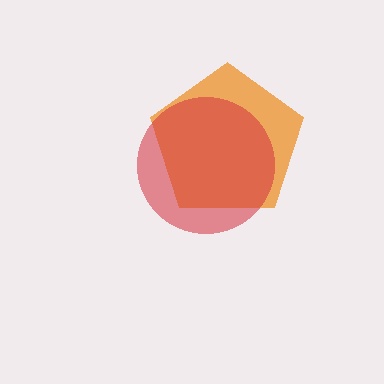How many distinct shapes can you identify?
There are 2 distinct shapes: an orange pentagon, a red circle.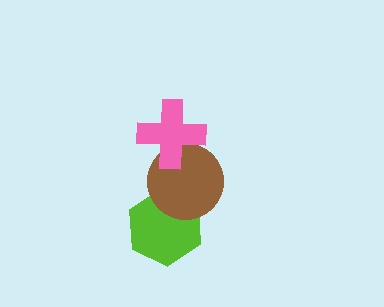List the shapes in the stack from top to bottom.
From top to bottom: the pink cross, the brown circle, the lime hexagon.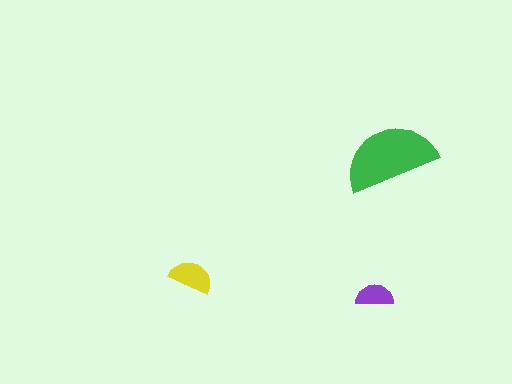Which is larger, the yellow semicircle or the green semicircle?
The green one.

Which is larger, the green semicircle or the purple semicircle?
The green one.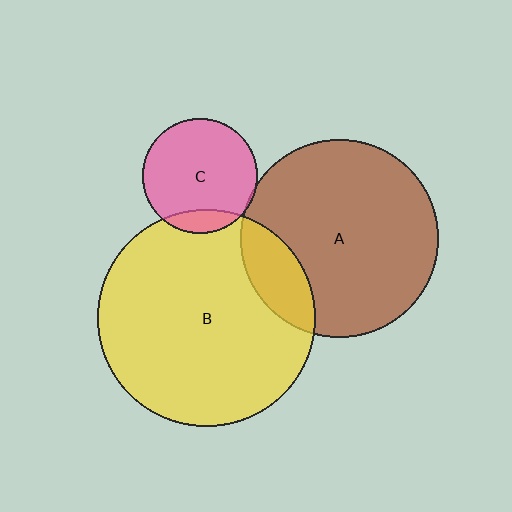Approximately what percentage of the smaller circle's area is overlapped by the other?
Approximately 15%.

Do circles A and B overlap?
Yes.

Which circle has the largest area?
Circle B (yellow).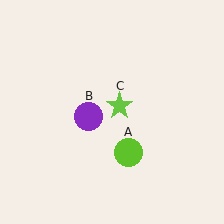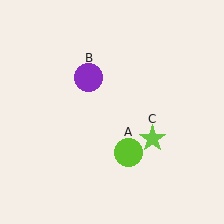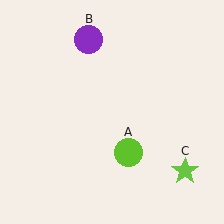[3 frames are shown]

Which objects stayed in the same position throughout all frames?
Lime circle (object A) remained stationary.